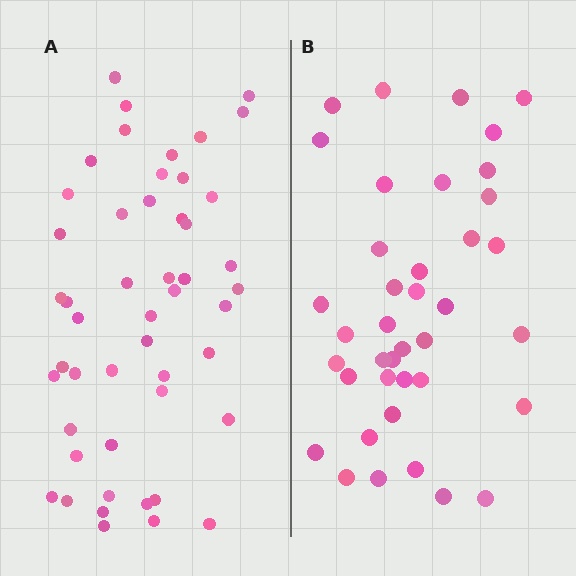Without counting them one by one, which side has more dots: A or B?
Region A (the left region) has more dots.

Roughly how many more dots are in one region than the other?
Region A has roughly 10 or so more dots than region B.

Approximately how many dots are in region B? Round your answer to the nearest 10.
About 40 dots. (The exact count is 39, which rounds to 40.)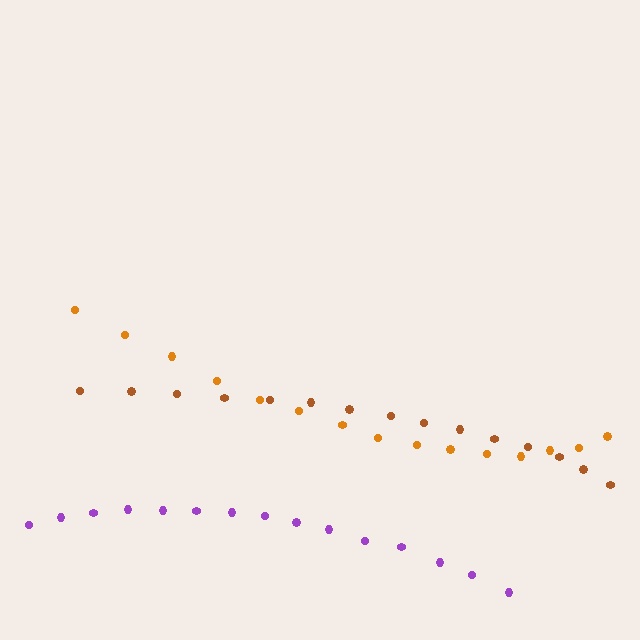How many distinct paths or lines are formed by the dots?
There are 3 distinct paths.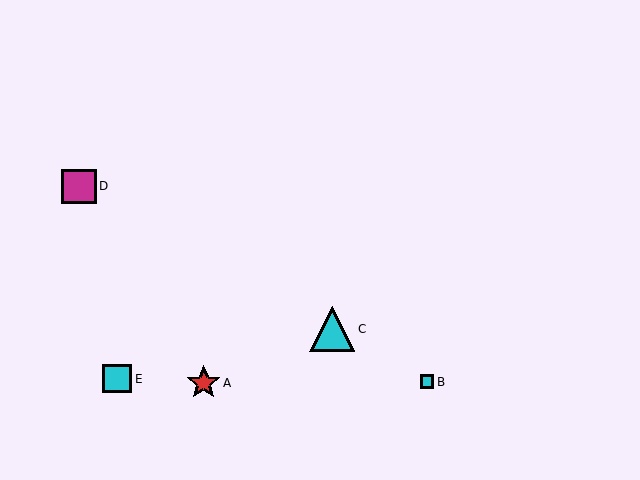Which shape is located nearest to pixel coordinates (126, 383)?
The cyan square (labeled E) at (117, 379) is nearest to that location.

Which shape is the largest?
The cyan triangle (labeled C) is the largest.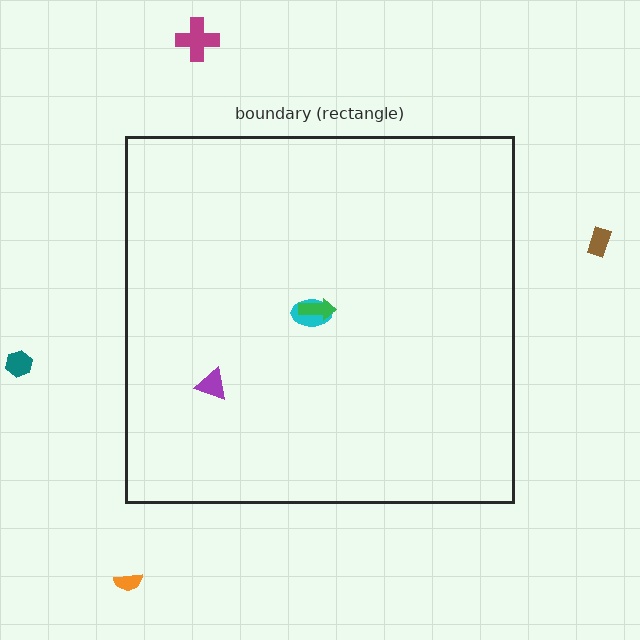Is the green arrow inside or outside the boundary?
Inside.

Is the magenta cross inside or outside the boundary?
Outside.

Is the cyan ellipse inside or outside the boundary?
Inside.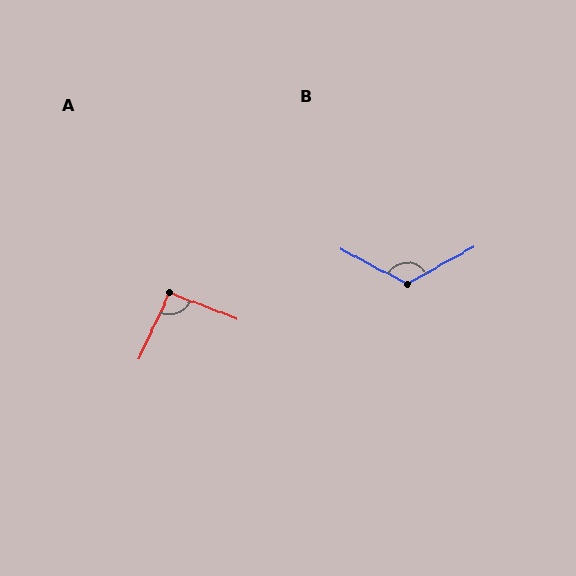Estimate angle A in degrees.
Approximately 93 degrees.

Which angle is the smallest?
A, at approximately 93 degrees.